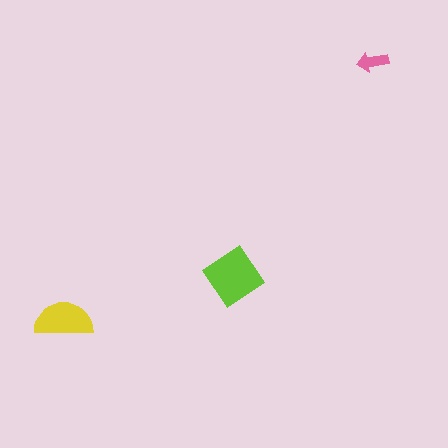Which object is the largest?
The lime diamond.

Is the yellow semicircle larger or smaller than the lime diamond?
Smaller.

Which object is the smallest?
The pink arrow.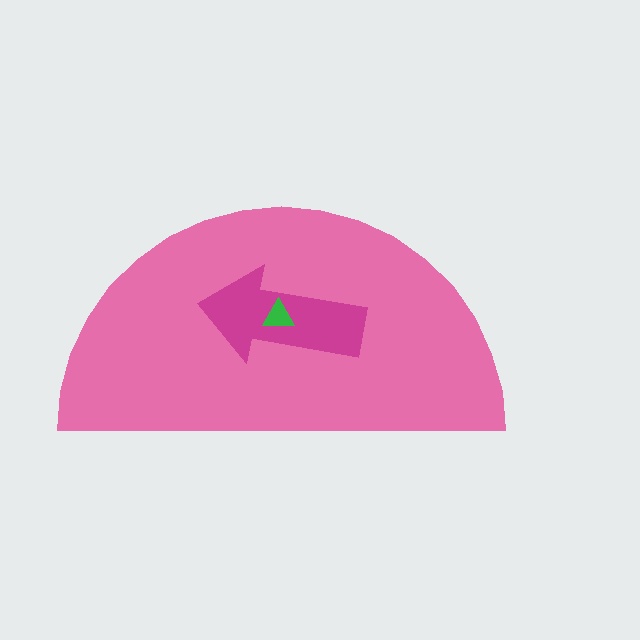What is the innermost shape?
The green triangle.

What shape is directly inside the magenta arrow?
The green triangle.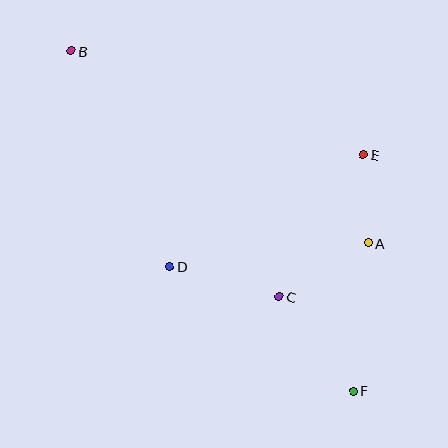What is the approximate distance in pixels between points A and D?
The distance between A and D is approximately 200 pixels.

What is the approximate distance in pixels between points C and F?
The distance between C and F is approximately 120 pixels.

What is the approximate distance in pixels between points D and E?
The distance between D and E is approximately 223 pixels.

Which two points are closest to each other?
Points A and E are closest to each other.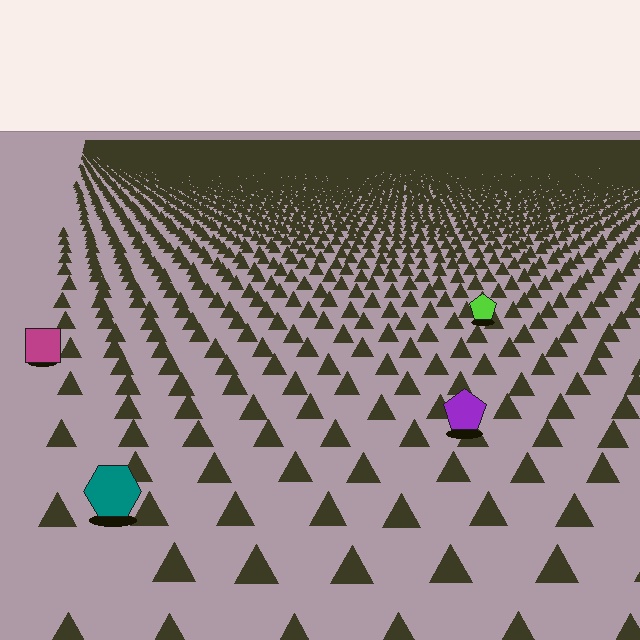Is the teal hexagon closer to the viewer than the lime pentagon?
Yes. The teal hexagon is closer — you can tell from the texture gradient: the ground texture is coarser near it.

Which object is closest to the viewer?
The teal hexagon is closest. The texture marks near it are larger and more spread out.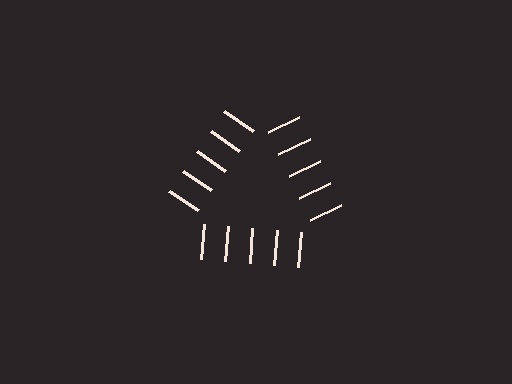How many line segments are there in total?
15 — 5 along each of the 3 edges.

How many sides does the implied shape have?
3 sides — the line-ends trace a triangle.